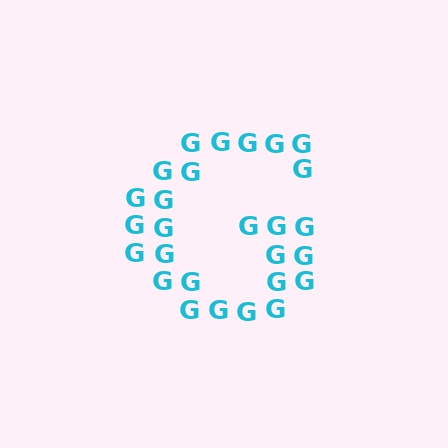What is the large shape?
The large shape is the letter G.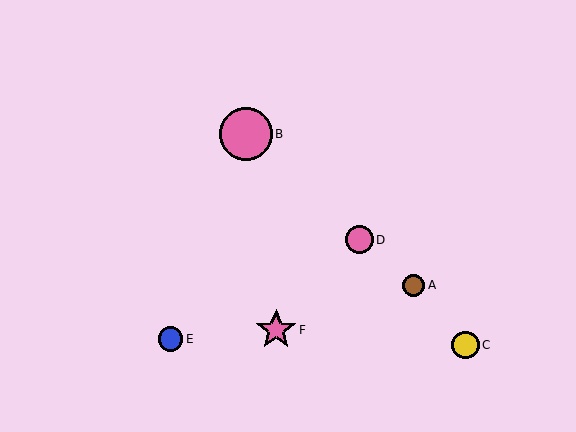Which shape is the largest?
The pink circle (labeled B) is the largest.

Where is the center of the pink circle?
The center of the pink circle is at (359, 240).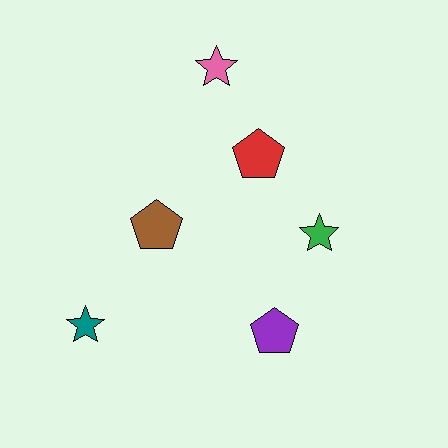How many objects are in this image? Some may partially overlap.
There are 6 objects.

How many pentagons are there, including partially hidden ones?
There are 3 pentagons.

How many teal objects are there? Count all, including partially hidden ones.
There is 1 teal object.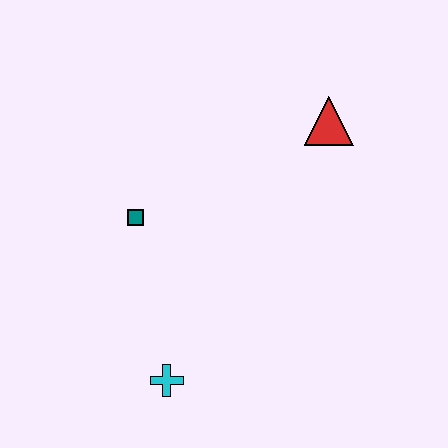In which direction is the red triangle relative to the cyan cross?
The red triangle is above the cyan cross.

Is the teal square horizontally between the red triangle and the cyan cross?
No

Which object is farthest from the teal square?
The red triangle is farthest from the teal square.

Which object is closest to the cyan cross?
The teal square is closest to the cyan cross.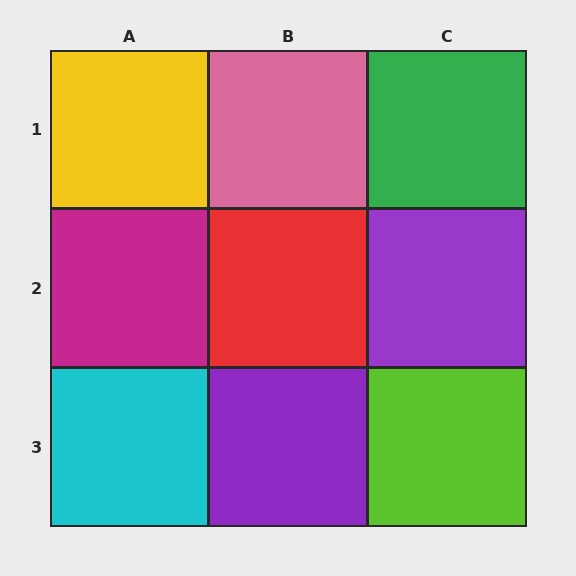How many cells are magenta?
1 cell is magenta.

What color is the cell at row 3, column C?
Lime.